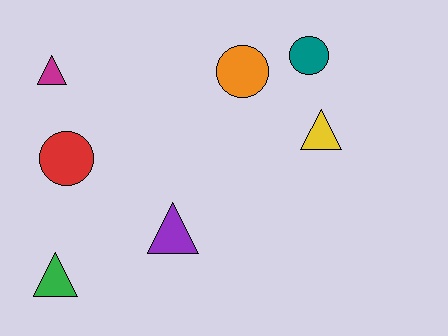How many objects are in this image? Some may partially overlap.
There are 7 objects.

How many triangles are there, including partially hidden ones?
There are 4 triangles.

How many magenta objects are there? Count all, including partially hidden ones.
There is 1 magenta object.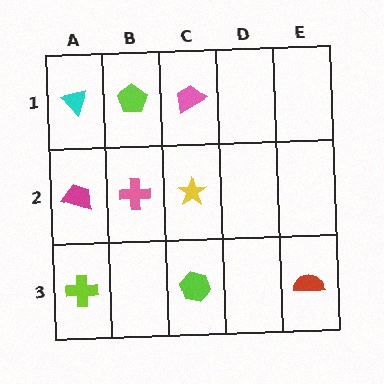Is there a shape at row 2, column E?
No, that cell is empty.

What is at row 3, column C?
A lime hexagon.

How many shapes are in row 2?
3 shapes.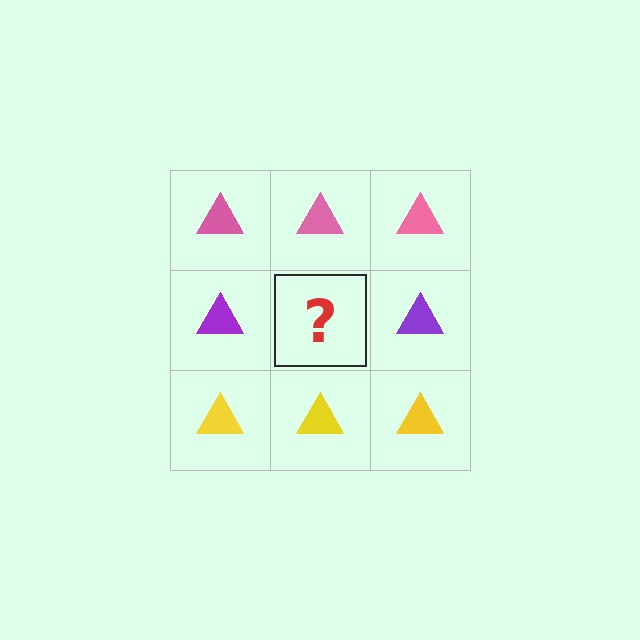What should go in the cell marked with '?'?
The missing cell should contain a purple triangle.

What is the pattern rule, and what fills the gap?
The rule is that each row has a consistent color. The gap should be filled with a purple triangle.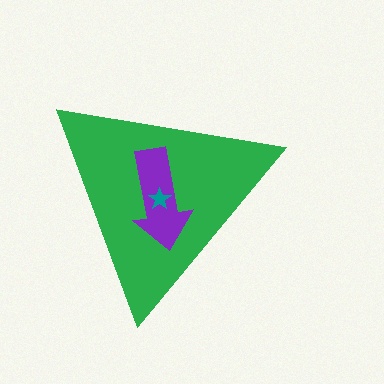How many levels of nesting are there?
3.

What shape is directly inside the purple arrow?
The teal star.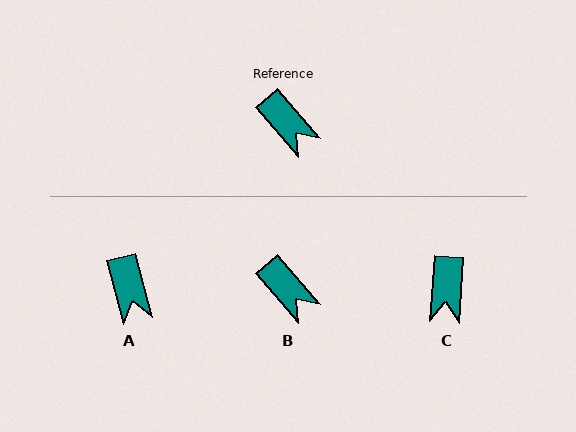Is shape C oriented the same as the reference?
No, it is off by about 45 degrees.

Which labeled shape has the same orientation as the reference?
B.